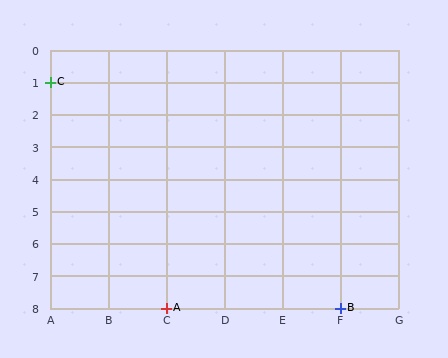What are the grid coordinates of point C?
Point C is at grid coordinates (A, 1).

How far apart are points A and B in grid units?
Points A and B are 3 columns apart.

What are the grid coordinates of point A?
Point A is at grid coordinates (C, 8).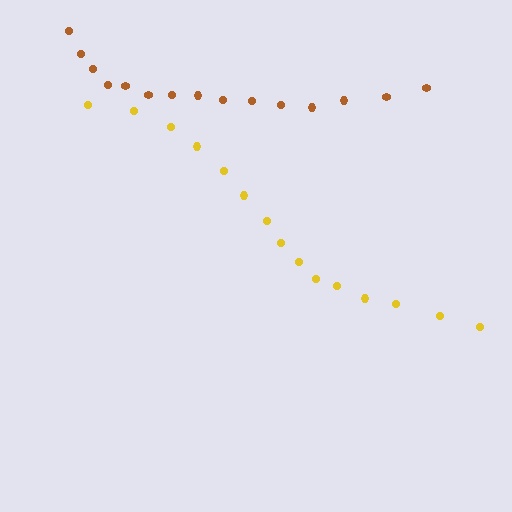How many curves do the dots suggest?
There are 2 distinct paths.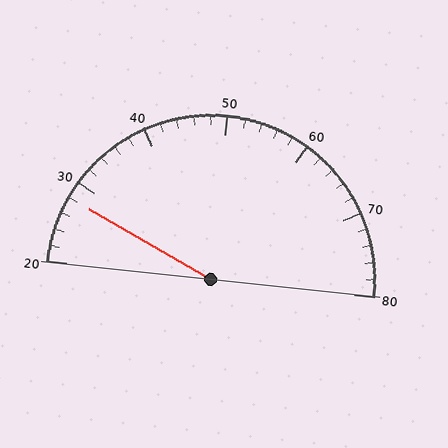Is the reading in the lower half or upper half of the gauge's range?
The reading is in the lower half of the range (20 to 80).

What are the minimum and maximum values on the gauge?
The gauge ranges from 20 to 80.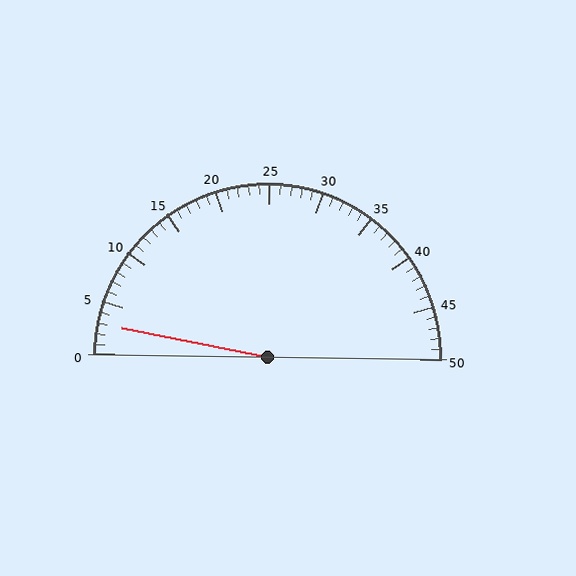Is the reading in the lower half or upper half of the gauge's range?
The reading is in the lower half of the range (0 to 50).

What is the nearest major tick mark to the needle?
The nearest major tick mark is 5.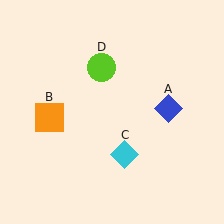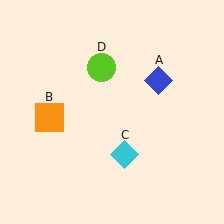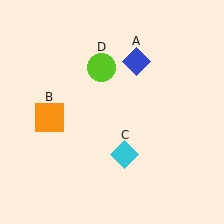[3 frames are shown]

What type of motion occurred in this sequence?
The blue diamond (object A) rotated counterclockwise around the center of the scene.